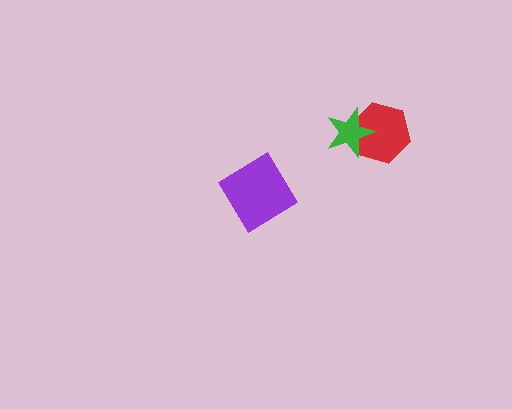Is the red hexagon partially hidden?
Yes, it is partially covered by another shape.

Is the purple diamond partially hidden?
No, no other shape covers it.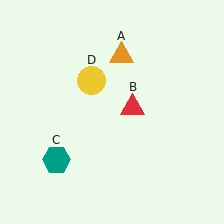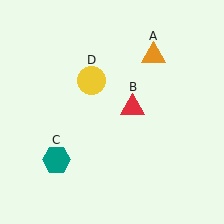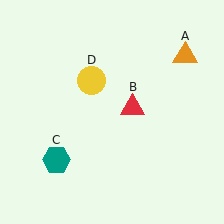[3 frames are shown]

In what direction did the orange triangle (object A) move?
The orange triangle (object A) moved right.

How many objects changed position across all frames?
1 object changed position: orange triangle (object A).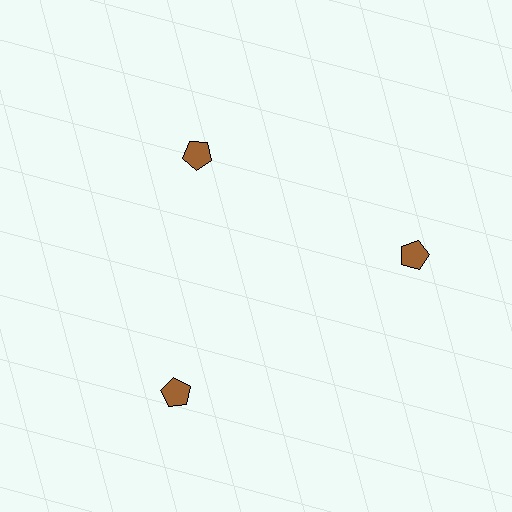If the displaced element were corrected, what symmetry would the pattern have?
It would have 3-fold rotational symmetry — the pattern would map onto itself every 120 degrees.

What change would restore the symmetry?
The symmetry would be restored by moving it outward, back onto the ring so that all 3 pentagons sit at equal angles and equal distance from the center.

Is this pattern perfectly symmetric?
No. The 3 brown pentagons are arranged in a ring, but one element near the 11 o'clock position is pulled inward toward the center, breaking the 3-fold rotational symmetry.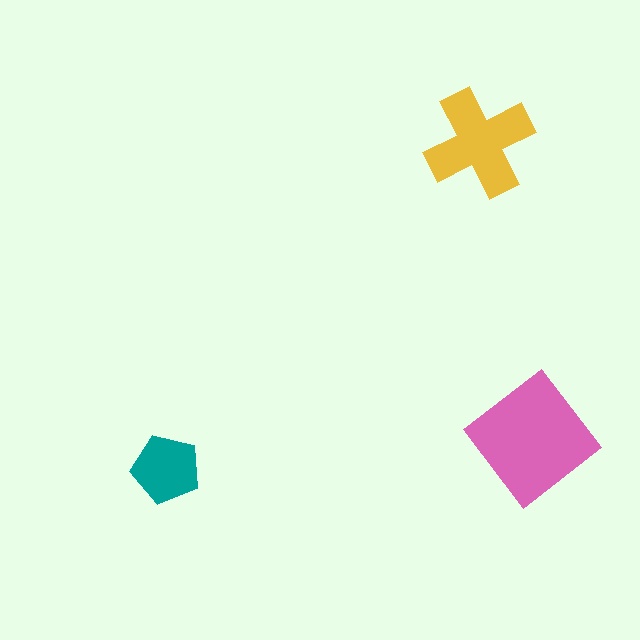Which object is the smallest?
The teal pentagon.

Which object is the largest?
The pink diamond.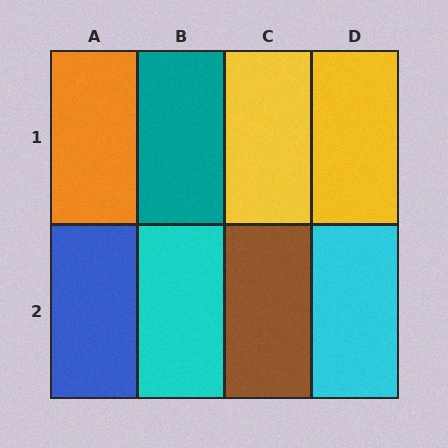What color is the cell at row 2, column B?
Cyan.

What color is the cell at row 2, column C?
Brown.